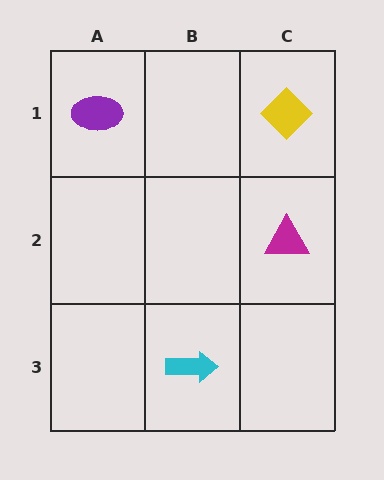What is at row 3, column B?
A cyan arrow.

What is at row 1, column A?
A purple ellipse.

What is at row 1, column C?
A yellow diamond.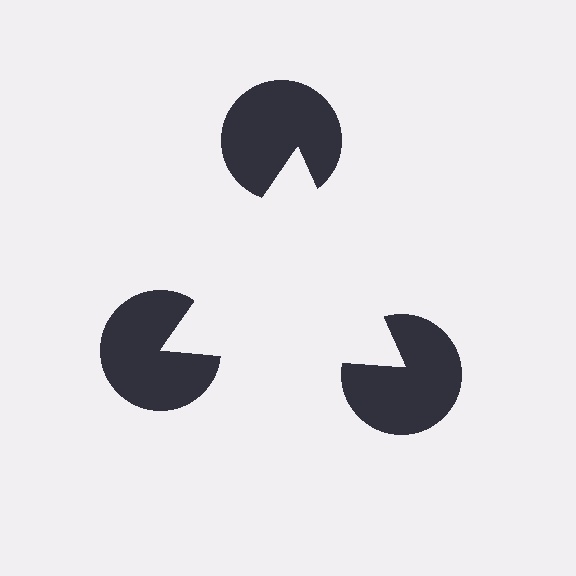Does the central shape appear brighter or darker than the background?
It typically appears slightly brighter than the background, even though no actual brightness change is drawn.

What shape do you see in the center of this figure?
An illusory triangle — its edges are inferred from the aligned wedge cuts in the pac-man discs, not physically drawn.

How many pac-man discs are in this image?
There are 3 — one at each vertex of the illusory triangle.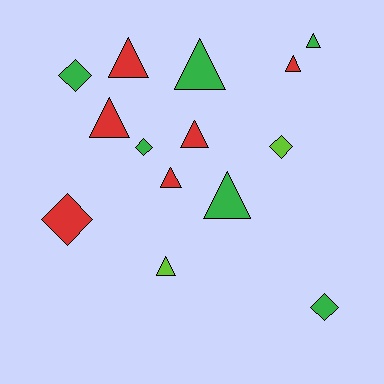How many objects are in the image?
There are 14 objects.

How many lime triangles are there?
There is 1 lime triangle.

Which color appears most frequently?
Green, with 6 objects.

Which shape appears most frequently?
Triangle, with 9 objects.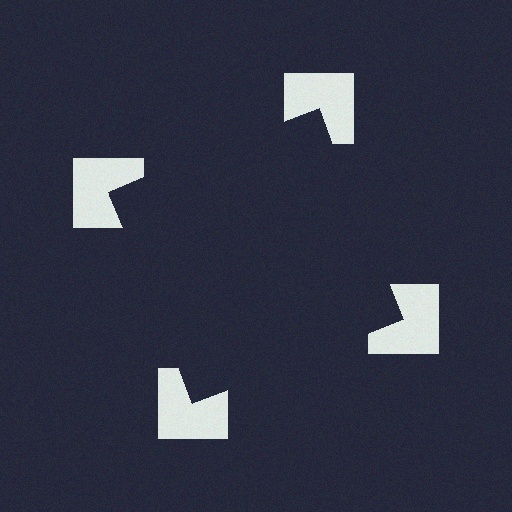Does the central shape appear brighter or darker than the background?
It typically appears slightly darker than the background, even though no actual brightness change is drawn.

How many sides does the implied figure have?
4 sides.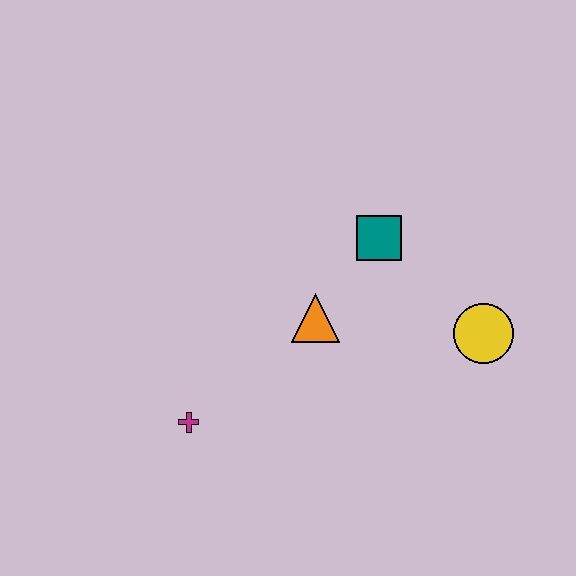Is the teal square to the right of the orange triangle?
Yes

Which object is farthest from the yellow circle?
The magenta cross is farthest from the yellow circle.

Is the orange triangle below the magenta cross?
No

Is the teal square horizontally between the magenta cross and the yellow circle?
Yes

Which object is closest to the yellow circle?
The teal square is closest to the yellow circle.